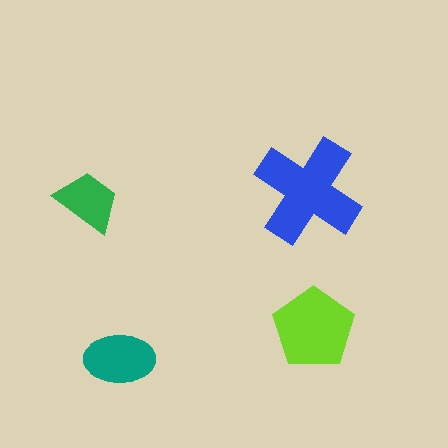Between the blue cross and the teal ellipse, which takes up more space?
The blue cross.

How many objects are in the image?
There are 4 objects in the image.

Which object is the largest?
The blue cross.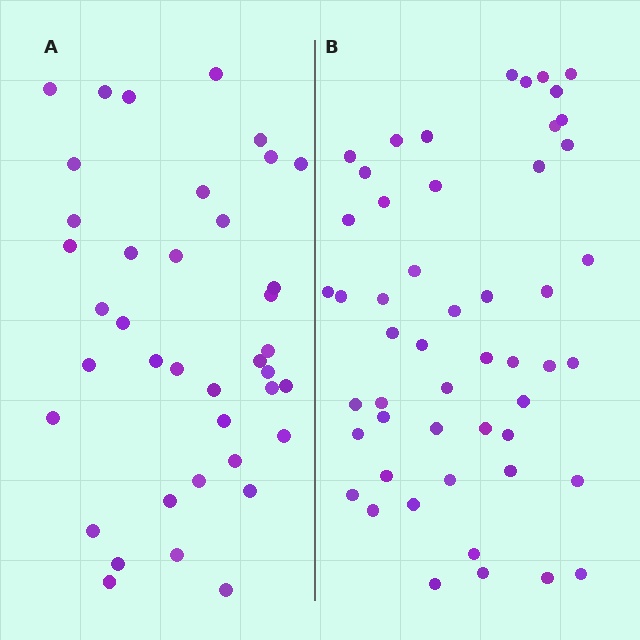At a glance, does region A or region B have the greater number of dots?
Region B (the right region) has more dots.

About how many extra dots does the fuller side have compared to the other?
Region B has roughly 12 or so more dots than region A.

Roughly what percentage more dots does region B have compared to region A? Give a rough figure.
About 30% more.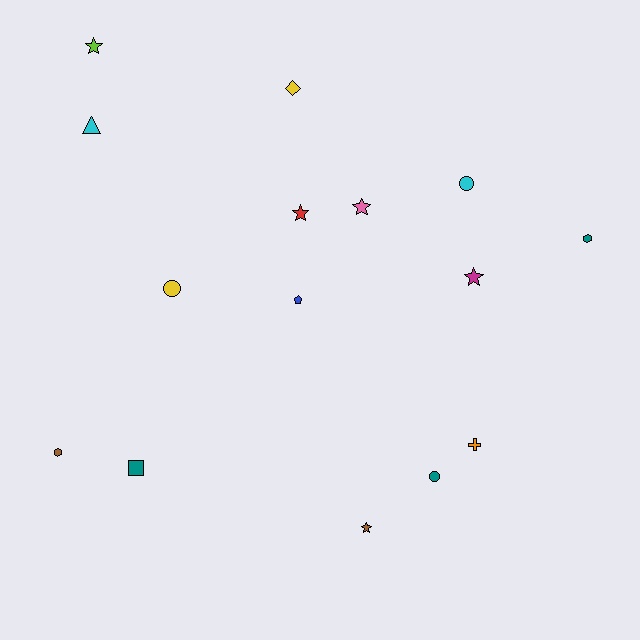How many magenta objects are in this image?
There is 1 magenta object.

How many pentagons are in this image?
There is 1 pentagon.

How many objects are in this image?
There are 15 objects.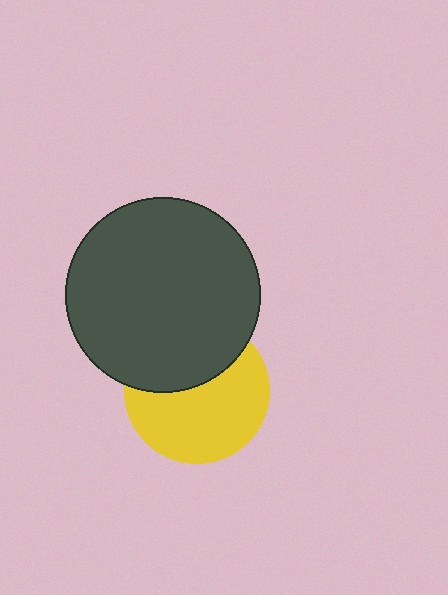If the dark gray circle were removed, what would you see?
You would see the complete yellow circle.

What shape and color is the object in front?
The object in front is a dark gray circle.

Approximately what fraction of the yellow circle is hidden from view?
Roughly 39% of the yellow circle is hidden behind the dark gray circle.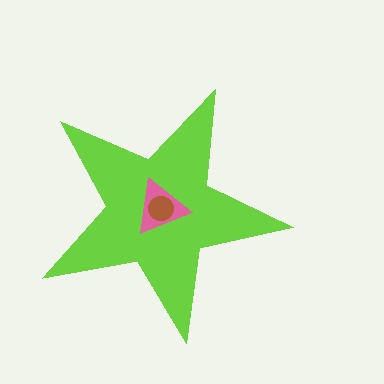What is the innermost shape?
The brown circle.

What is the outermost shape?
The lime star.